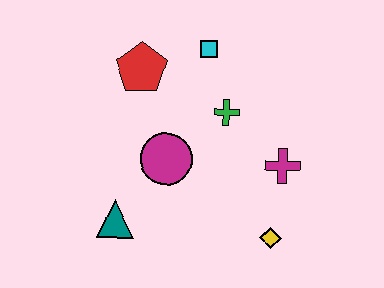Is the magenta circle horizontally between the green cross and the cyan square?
No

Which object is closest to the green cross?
The cyan square is closest to the green cross.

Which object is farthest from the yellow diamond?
The red pentagon is farthest from the yellow diamond.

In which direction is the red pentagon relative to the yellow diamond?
The red pentagon is above the yellow diamond.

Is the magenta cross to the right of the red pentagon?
Yes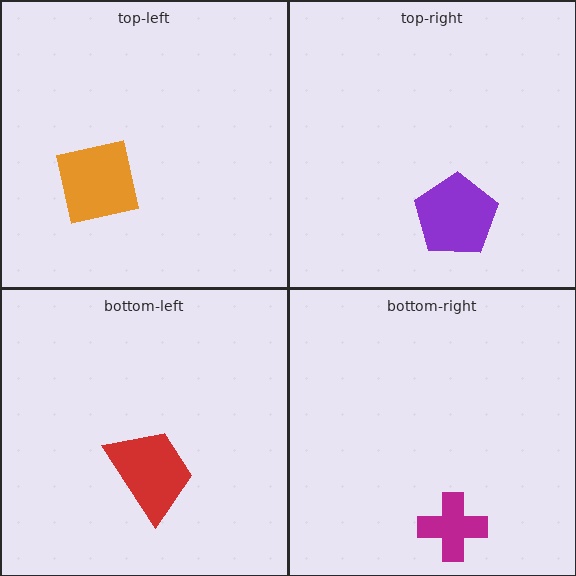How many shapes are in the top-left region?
1.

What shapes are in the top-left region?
The orange square.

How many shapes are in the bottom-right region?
1.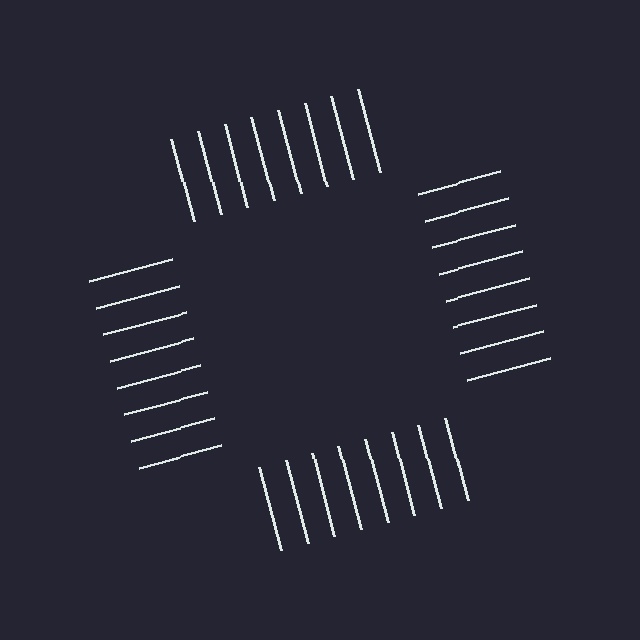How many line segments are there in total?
32 — 8 along each of the 4 edges.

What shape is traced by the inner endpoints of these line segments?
An illusory square — the line segments terminate on its edges but no continuous stroke is drawn.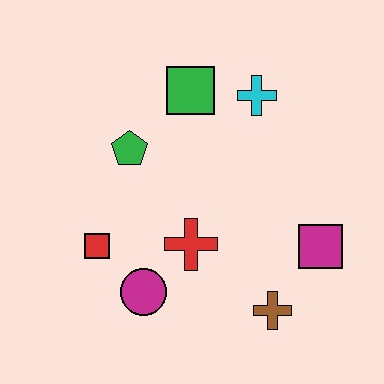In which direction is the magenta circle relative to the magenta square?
The magenta circle is to the left of the magenta square.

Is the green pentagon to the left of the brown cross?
Yes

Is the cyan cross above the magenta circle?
Yes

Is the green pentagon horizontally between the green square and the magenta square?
No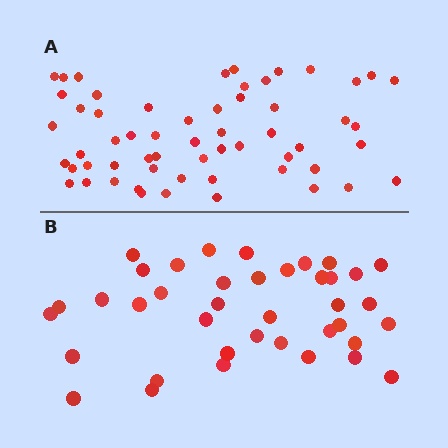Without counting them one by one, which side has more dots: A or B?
Region A (the top region) has more dots.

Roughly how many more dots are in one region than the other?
Region A has approximately 20 more dots than region B.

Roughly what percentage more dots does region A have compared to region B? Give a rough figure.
About 50% more.